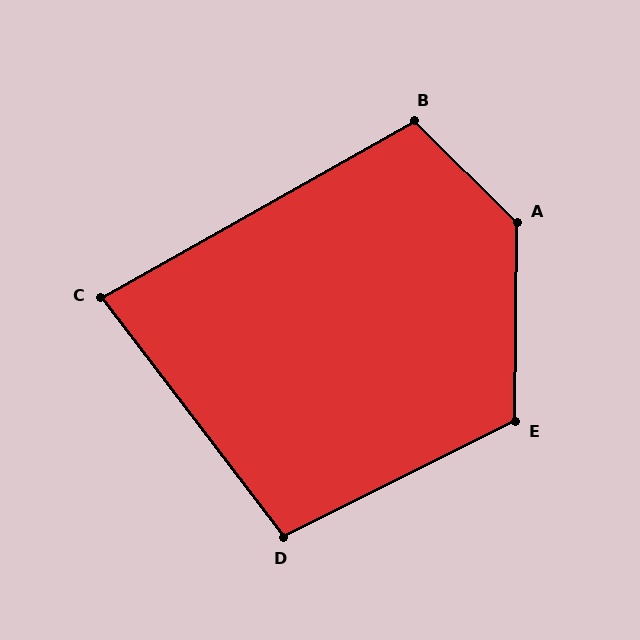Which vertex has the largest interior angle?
A, at approximately 134 degrees.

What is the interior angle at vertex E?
Approximately 117 degrees (obtuse).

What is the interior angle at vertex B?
Approximately 106 degrees (obtuse).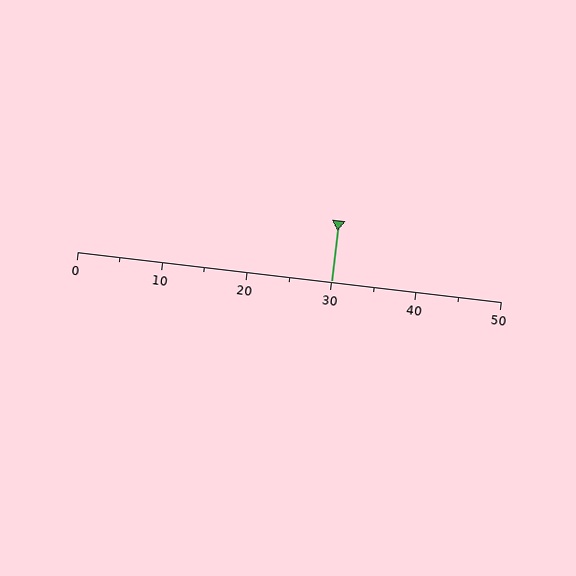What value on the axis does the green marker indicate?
The marker indicates approximately 30.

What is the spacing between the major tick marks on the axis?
The major ticks are spaced 10 apart.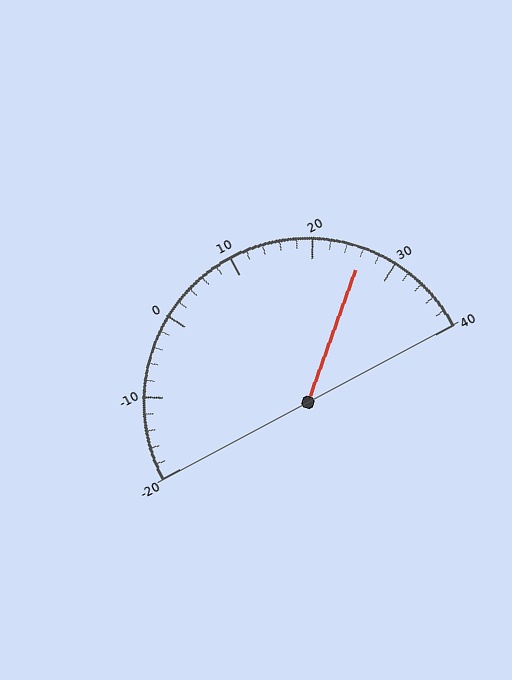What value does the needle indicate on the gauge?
The needle indicates approximately 26.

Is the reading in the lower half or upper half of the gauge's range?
The reading is in the upper half of the range (-20 to 40).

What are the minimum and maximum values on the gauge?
The gauge ranges from -20 to 40.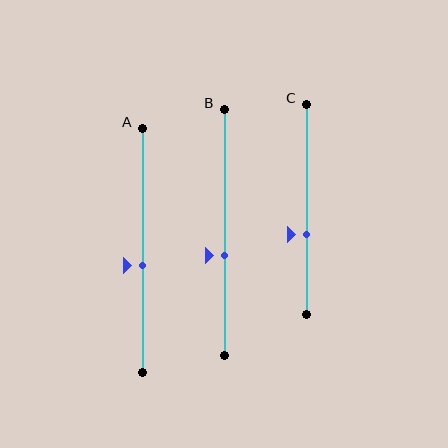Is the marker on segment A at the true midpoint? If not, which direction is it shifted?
No, the marker on segment A is shifted downward by about 6% of the segment length.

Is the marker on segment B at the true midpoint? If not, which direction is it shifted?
No, the marker on segment B is shifted downward by about 9% of the segment length.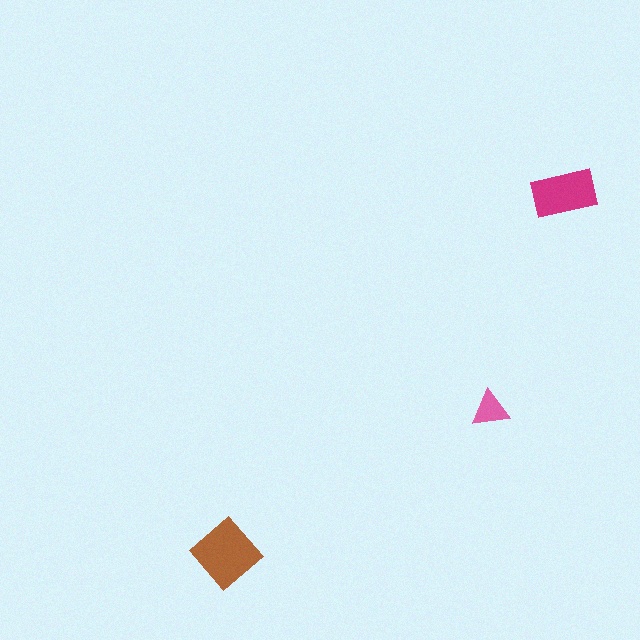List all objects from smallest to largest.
The pink triangle, the magenta rectangle, the brown diamond.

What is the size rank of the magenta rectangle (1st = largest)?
2nd.